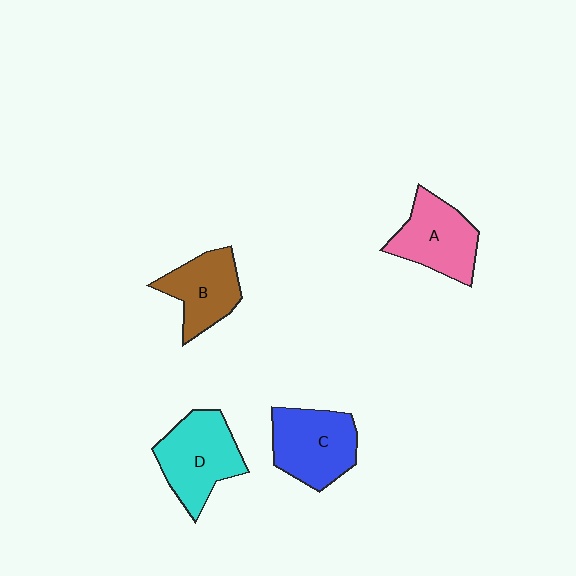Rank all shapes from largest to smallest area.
From largest to smallest: D (cyan), C (blue), A (pink), B (brown).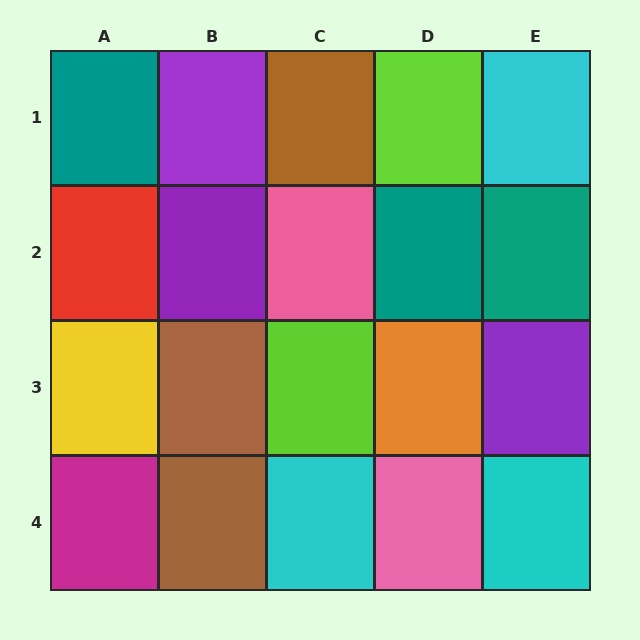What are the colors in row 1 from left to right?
Teal, purple, brown, lime, cyan.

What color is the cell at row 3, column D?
Orange.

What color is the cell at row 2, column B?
Purple.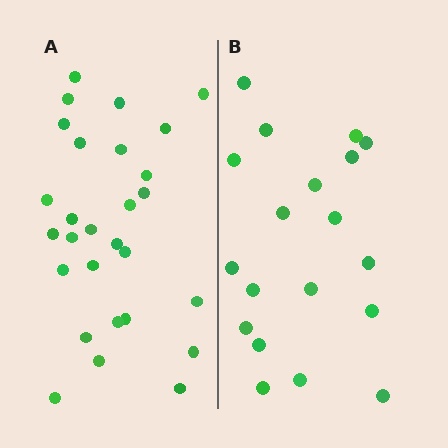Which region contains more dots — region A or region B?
Region A (the left region) has more dots.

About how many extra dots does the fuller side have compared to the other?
Region A has roughly 8 or so more dots than region B.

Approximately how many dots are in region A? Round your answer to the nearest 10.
About 30 dots. (The exact count is 28, which rounds to 30.)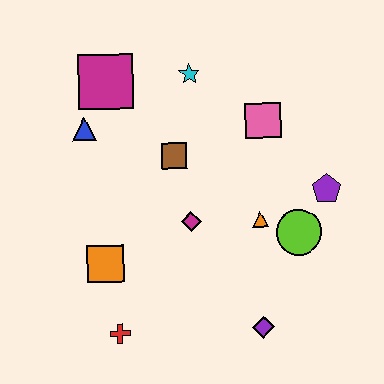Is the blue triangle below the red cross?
No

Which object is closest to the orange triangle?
The lime circle is closest to the orange triangle.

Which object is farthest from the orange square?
The purple pentagon is farthest from the orange square.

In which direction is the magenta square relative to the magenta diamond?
The magenta square is above the magenta diamond.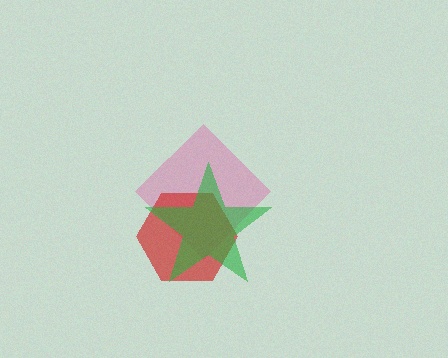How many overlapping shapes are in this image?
There are 3 overlapping shapes in the image.